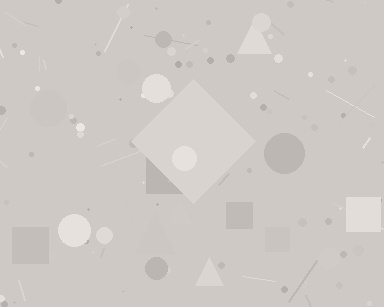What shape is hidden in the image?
A diamond is hidden in the image.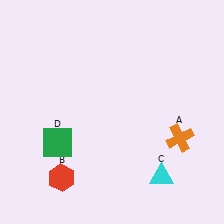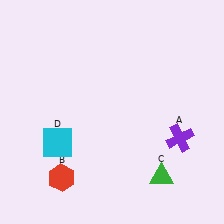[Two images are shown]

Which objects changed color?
A changed from orange to purple. C changed from cyan to green. D changed from green to cyan.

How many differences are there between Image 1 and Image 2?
There are 3 differences between the two images.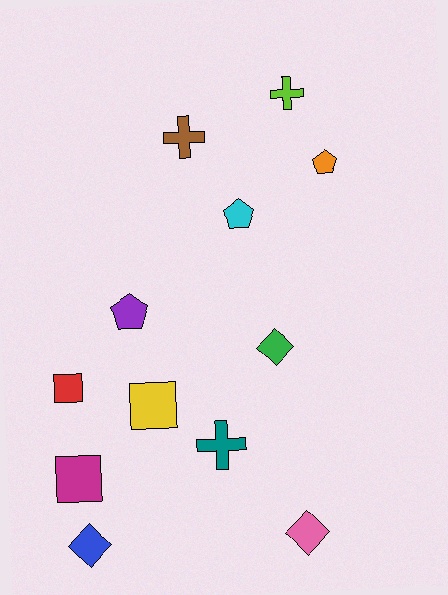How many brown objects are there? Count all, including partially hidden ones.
There is 1 brown object.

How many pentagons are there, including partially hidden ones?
There are 3 pentagons.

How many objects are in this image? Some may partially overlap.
There are 12 objects.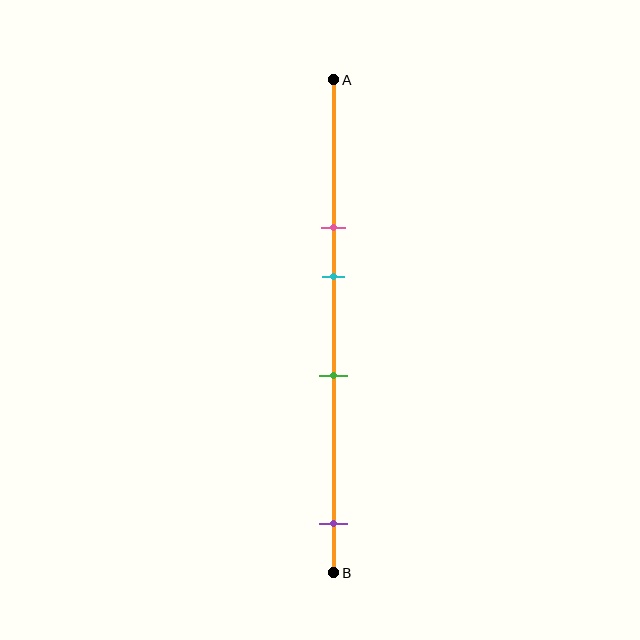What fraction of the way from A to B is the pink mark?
The pink mark is approximately 30% (0.3) of the way from A to B.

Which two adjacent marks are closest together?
The pink and cyan marks are the closest adjacent pair.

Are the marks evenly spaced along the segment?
No, the marks are not evenly spaced.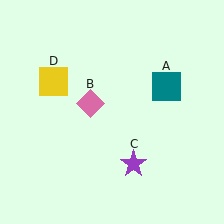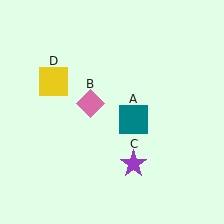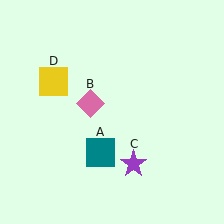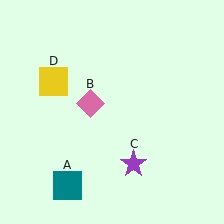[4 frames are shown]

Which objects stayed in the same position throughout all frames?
Pink diamond (object B) and purple star (object C) and yellow square (object D) remained stationary.